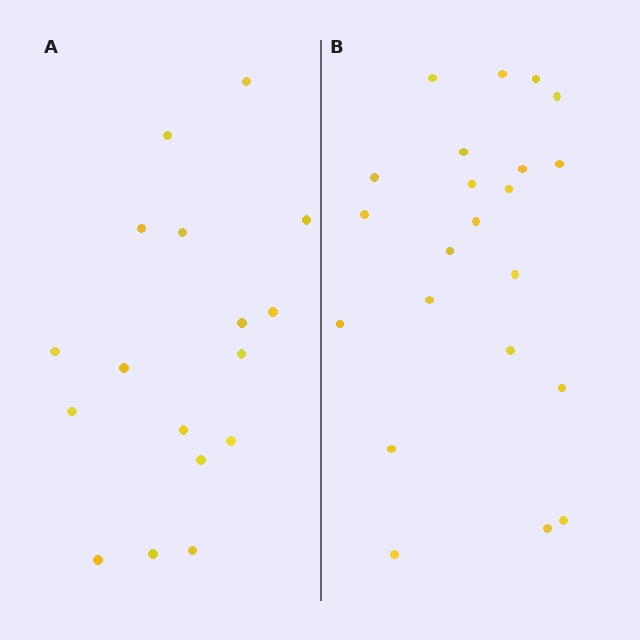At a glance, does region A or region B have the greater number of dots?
Region B (the right region) has more dots.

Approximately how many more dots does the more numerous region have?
Region B has about 5 more dots than region A.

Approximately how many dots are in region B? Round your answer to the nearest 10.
About 20 dots. (The exact count is 22, which rounds to 20.)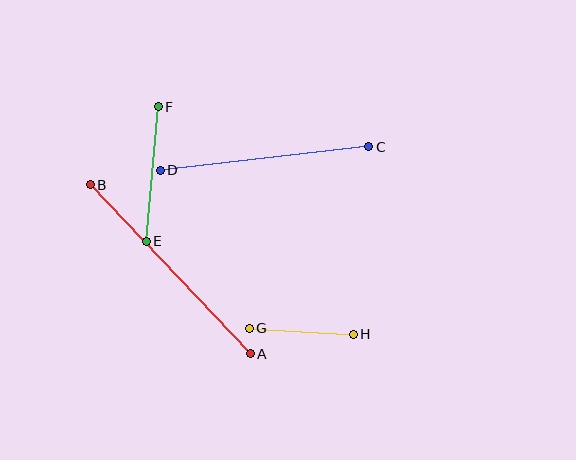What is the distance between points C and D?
The distance is approximately 210 pixels.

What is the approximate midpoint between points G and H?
The midpoint is at approximately (301, 331) pixels.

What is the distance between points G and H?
The distance is approximately 104 pixels.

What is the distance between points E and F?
The distance is approximately 135 pixels.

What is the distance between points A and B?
The distance is approximately 233 pixels.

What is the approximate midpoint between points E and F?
The midpoint is at approximately (152, 174) pixels.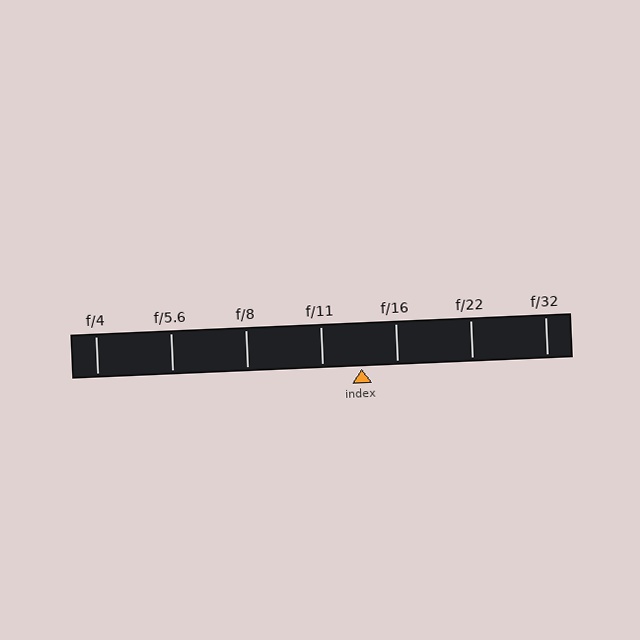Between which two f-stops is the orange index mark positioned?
The index mark is between f/11 and f/16.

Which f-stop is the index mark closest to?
The index mark is closest to f/16.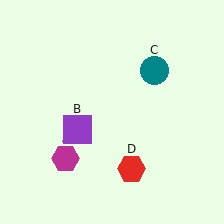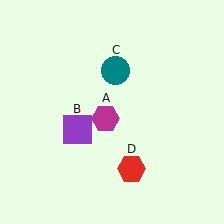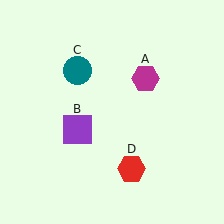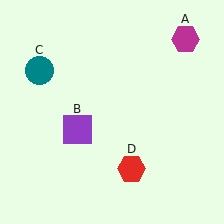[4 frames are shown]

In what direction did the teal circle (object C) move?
The teal circle (object C) moved left.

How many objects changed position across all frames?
2 objects changed position: magenta hexagon (object A), teal circle (object C).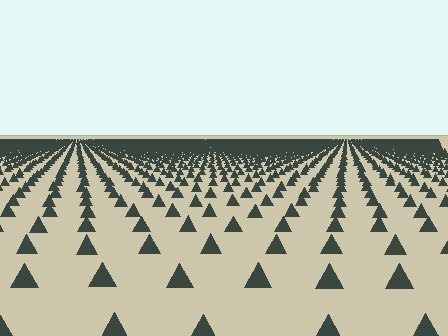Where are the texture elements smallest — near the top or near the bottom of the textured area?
Near the top.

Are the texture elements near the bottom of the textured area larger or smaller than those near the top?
Larger. Near the bottom, elements are closer to the viewer and appear at a bigger on-screen size.